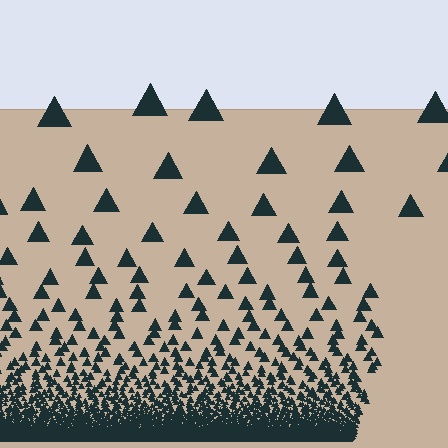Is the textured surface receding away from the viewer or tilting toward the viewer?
The surface appears to tilt toward the viewer. Texture elements get larger and sparser toward the top.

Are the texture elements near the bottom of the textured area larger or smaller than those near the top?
Smaller. The gradient is inverted — elements near the bottom are smaller and denser.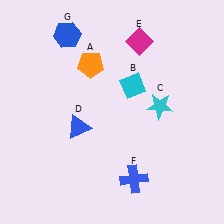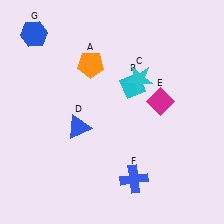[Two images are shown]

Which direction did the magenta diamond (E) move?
The magenta diamond (E) moved down.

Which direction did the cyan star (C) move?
The cyan star (C) moved up.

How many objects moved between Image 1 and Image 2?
3 objects moved between the two images.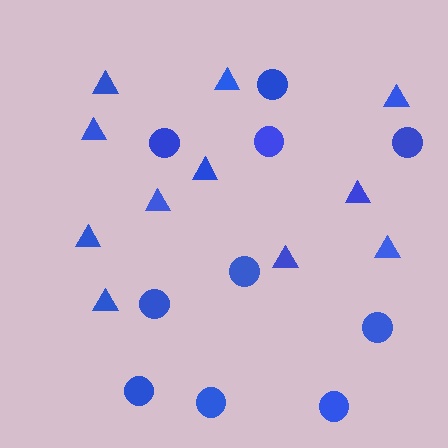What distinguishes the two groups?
There are 2 groups: one group of circles (10) and one group of triangles (11).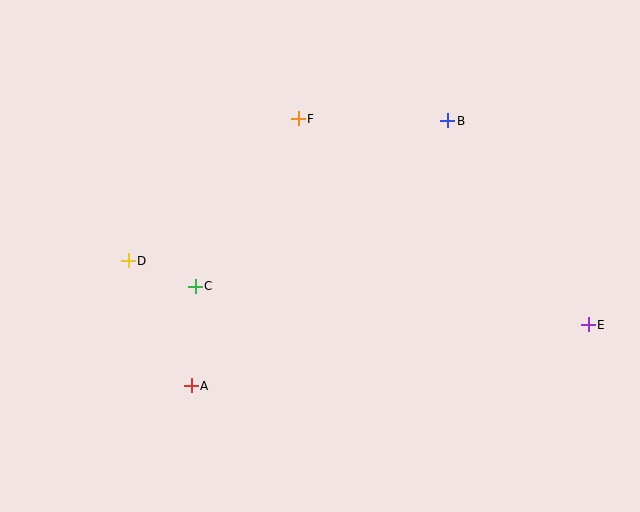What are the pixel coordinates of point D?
Point D is at (128, 261).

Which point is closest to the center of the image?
Point C at (195, 286) is closest to the center.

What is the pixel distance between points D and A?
The distance between D and A is 140 pixels.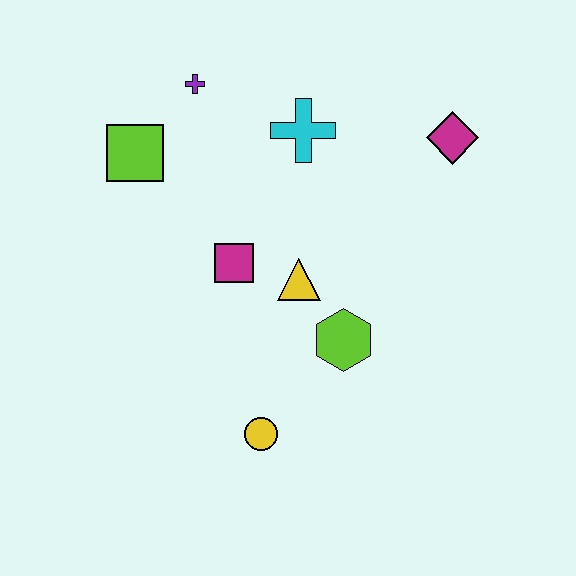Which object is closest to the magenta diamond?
The cyan cross is closest to the magenta diamond.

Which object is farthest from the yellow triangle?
The purple cross is farthest from the yellow triangle.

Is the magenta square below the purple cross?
Yes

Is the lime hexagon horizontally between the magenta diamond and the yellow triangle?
Yes